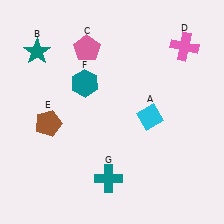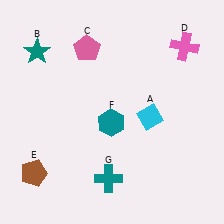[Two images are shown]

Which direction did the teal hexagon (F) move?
The teal hexagon (F) moved down.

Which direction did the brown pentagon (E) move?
The brown pentagon (E) moved down.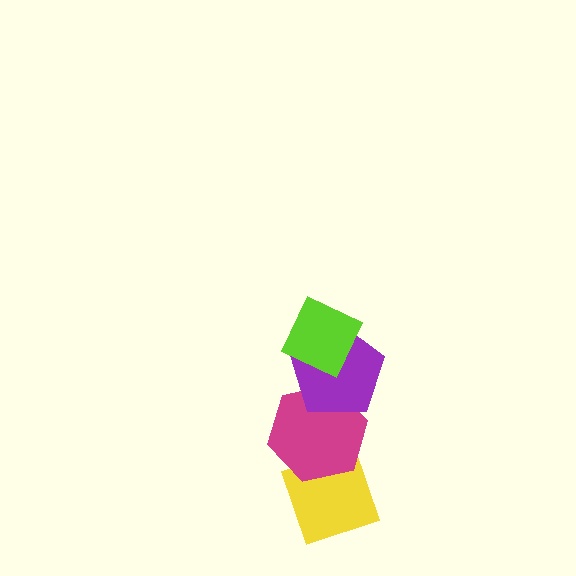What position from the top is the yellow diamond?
The yellow diamond is 4th from the top.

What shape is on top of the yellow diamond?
The magenta hexagon is on top of the yellow diamond.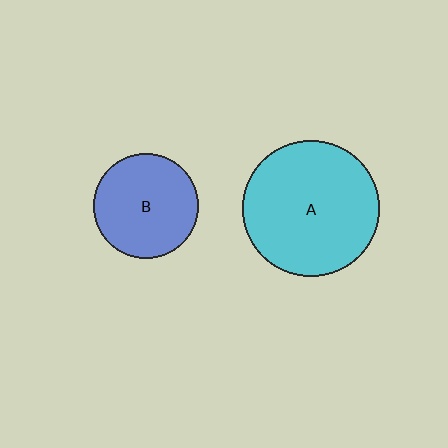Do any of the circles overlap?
No, none of the circles overlap.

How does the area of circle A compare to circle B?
Approximately 1.7 times.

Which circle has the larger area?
Circle A (cyan).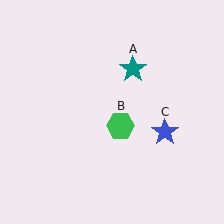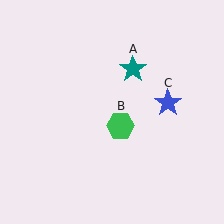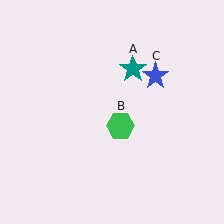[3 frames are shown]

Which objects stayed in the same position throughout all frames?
Teal star (object A) and green hexagon (object B) remained stationary.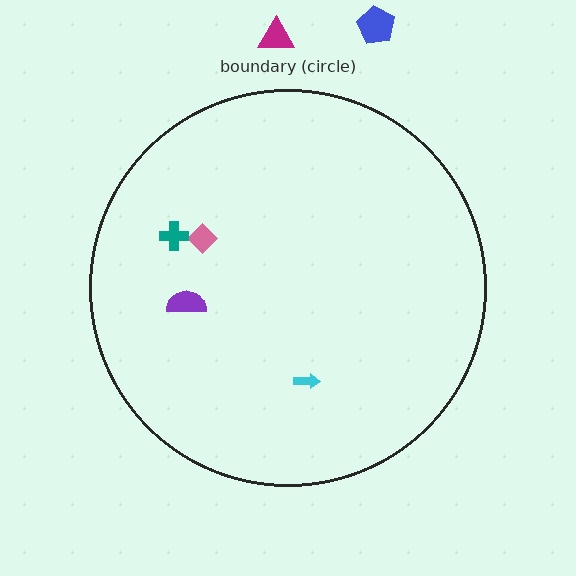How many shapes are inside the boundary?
4 inside, 2 outside.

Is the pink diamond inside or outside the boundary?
Inside.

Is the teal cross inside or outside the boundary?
Inside.